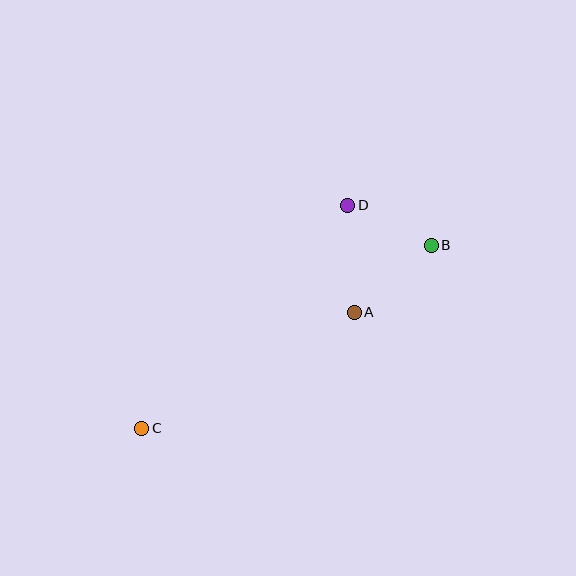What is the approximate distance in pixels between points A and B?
The distance between A and B is approximately 102 pixels.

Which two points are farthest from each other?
Points B and C are farthest from each other.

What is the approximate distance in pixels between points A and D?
The distance between A and D is approximately 107 pixels.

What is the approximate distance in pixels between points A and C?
The distance between A and C is approximately 242 pixels.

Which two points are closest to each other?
Points B and D are closest to each other.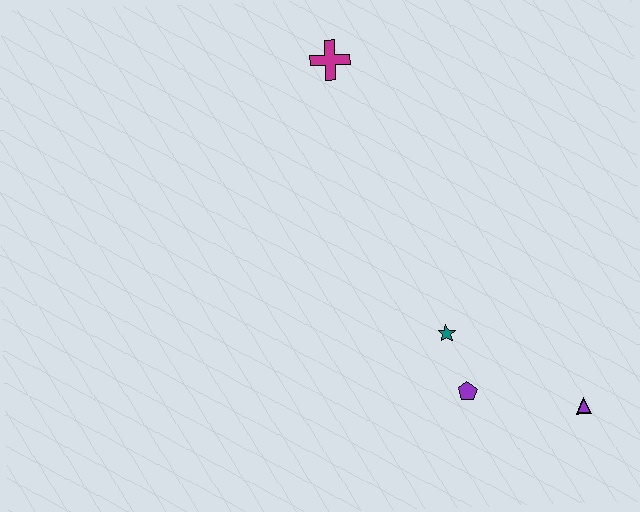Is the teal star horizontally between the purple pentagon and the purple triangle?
No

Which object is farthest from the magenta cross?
The purple triangle is farthest from the magenta cross.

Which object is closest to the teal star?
The purple pentagon is closest to the teal star.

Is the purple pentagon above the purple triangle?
Yes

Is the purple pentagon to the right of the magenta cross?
Yes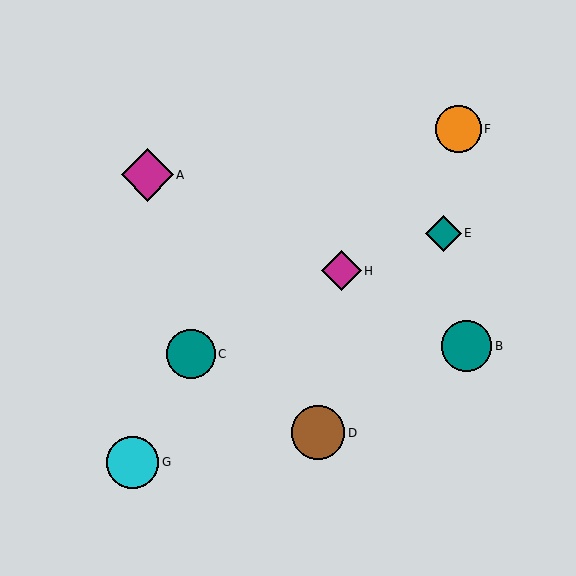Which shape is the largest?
The brown circle (labeled D) is the largest.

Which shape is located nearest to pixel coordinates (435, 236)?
The teal diamond (labeled E) at (443, 233) is nearest to that location.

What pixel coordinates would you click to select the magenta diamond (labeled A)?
Click at (147, 175) to select the magenta diamond A.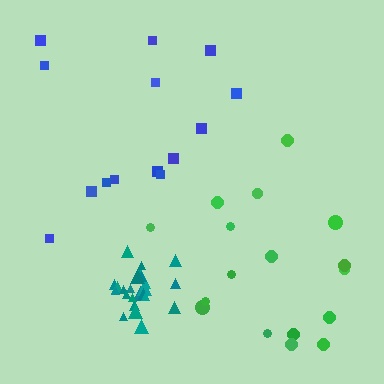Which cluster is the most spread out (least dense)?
Blue.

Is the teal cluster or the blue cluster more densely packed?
Teal.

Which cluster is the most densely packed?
Teal.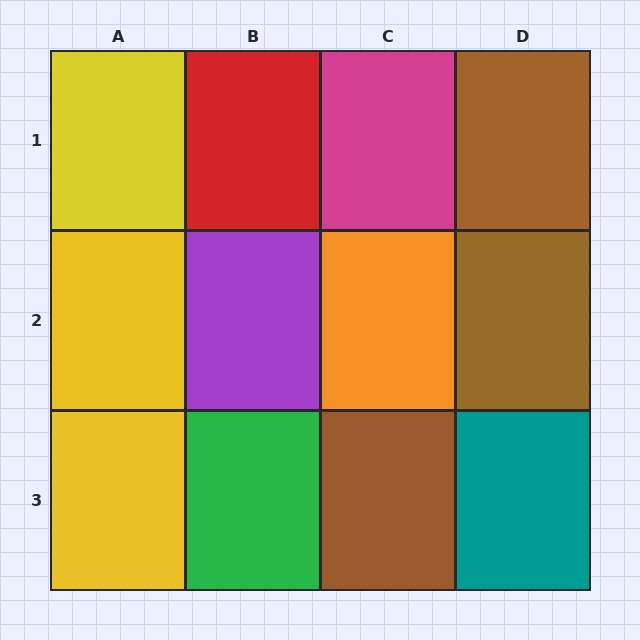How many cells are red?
1 cell is red.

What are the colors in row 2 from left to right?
Yellow, purple, orange, brown.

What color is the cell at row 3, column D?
Teal.